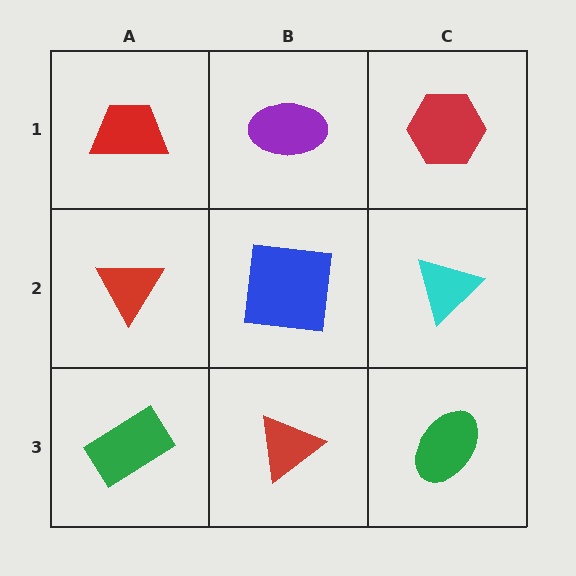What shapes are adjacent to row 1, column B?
A blue square (row 2, column B), a red trapezoid (row 1, column A), a red hexagon (row 1, column C).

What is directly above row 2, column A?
A red trapezoid.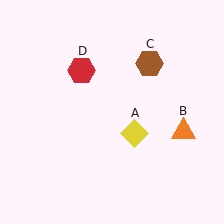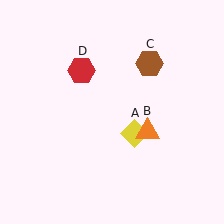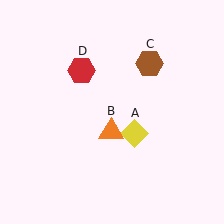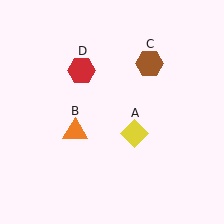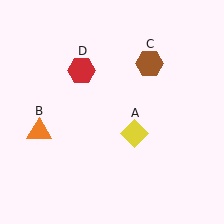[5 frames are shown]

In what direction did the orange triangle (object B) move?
The orange triangle (object B) moved left.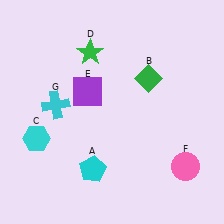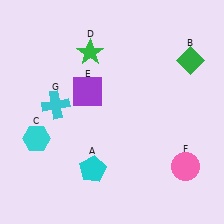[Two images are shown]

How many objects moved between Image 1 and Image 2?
1 object moved between the two images.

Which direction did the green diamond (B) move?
The green diamond (B) moved right.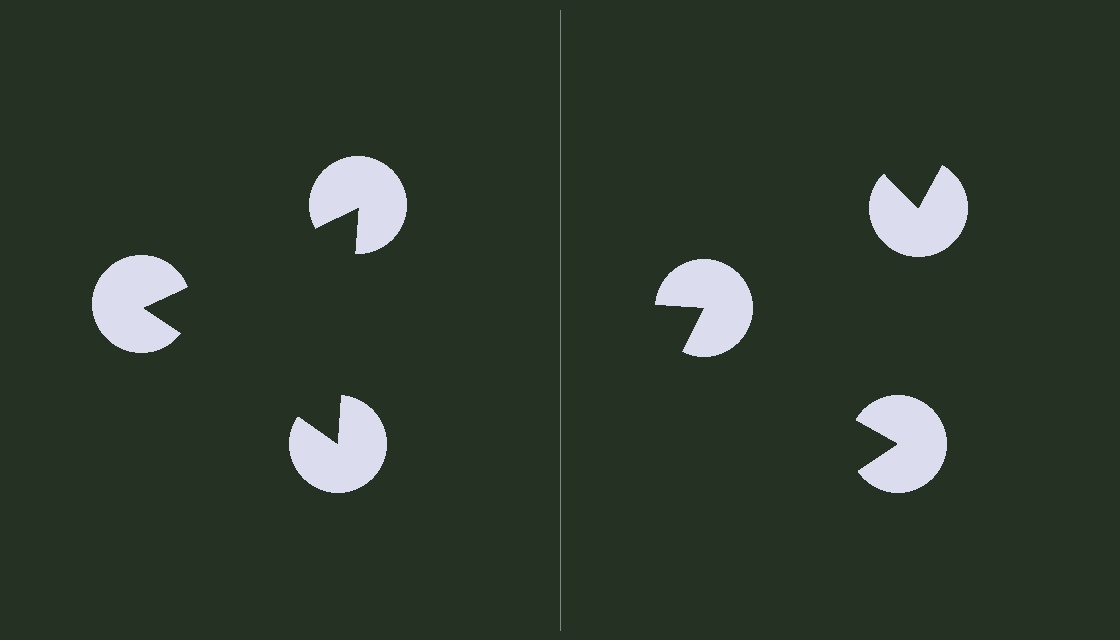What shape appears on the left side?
An illusory triangle.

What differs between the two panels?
The pac-man discs are positioned identically on both sides; only the wedge orientations differ. On the left they align to a triangle; on the right they are misaligned.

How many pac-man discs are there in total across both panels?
6 — 3 on each side.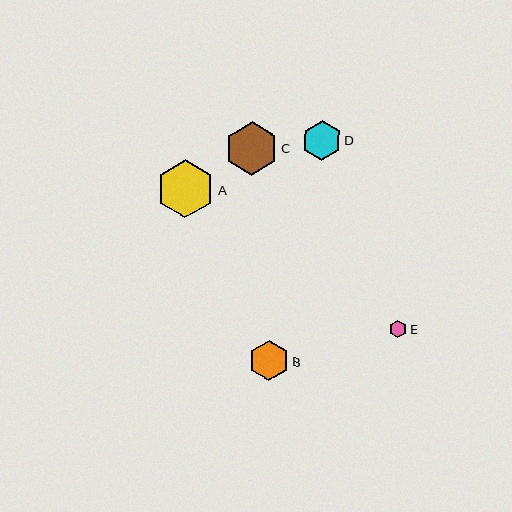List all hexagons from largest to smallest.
From largest to smallest: A, C, B, D, E.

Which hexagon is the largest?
Hexagon A is the largest with a size of approximately 58 pixels.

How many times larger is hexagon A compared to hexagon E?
Hexagon A is approximately 3.3 times the size of hexagon E.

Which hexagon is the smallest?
Hexagon E is the smallest with a size of approximately 18 pixels.